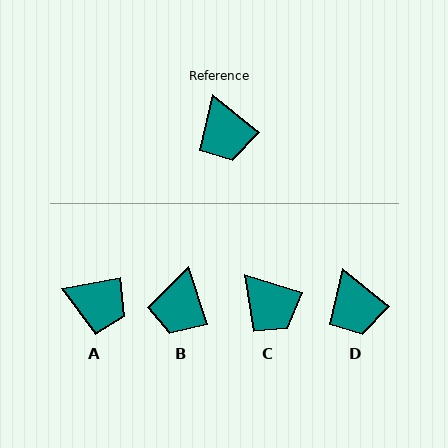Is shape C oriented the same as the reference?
No, it is off by about 22 degrees.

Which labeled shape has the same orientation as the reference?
D.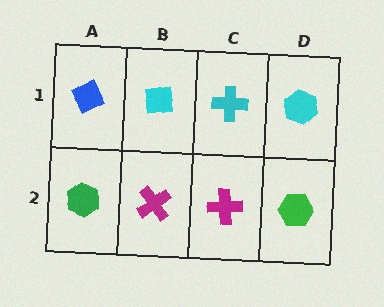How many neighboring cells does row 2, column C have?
3.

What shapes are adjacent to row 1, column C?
A magenta cross (row 2, column C), a cyan square (row 1, column B), a cyan hexagon (row 1, column D).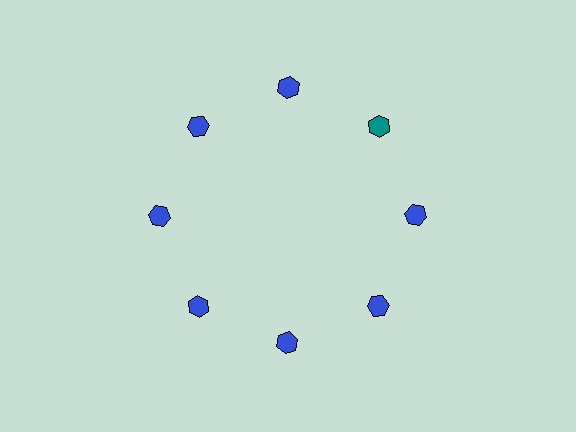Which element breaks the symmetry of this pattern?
The teal hexagon at roughly the 2 o'clock position breaks the symmetry. All other shapes are blue hexagons.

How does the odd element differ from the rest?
It has a different color: teal instead of blue.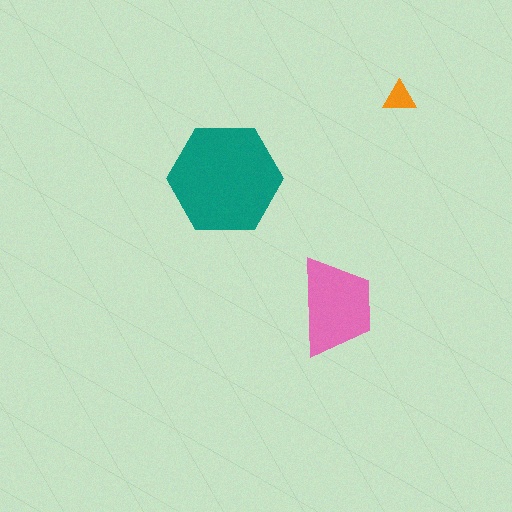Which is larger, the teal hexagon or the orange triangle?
The teal hexagon.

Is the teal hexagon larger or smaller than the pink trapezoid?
Larger.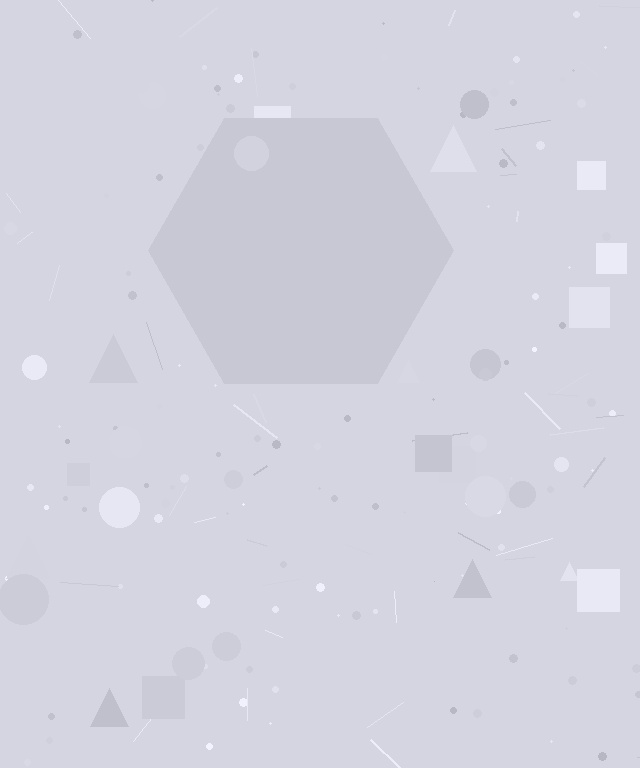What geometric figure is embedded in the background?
A hexagon is embedded in the background.